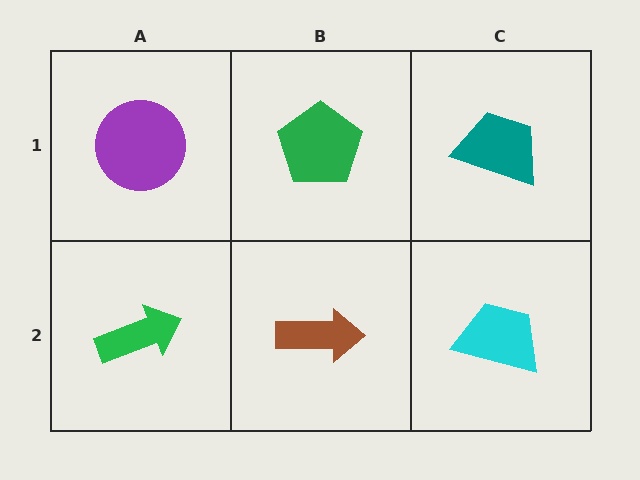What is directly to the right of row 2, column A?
A brown arrow.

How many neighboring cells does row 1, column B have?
3.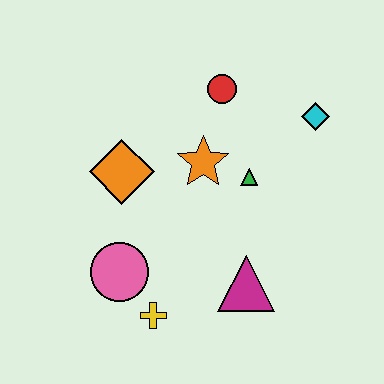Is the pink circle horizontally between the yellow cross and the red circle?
No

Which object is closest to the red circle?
The orange star is closest to the red circle.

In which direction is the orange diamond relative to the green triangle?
The orange diamond is to the left of the green triangle.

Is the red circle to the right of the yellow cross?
Yes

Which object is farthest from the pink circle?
The cyan diamond is farthest from the pink circle.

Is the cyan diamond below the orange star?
No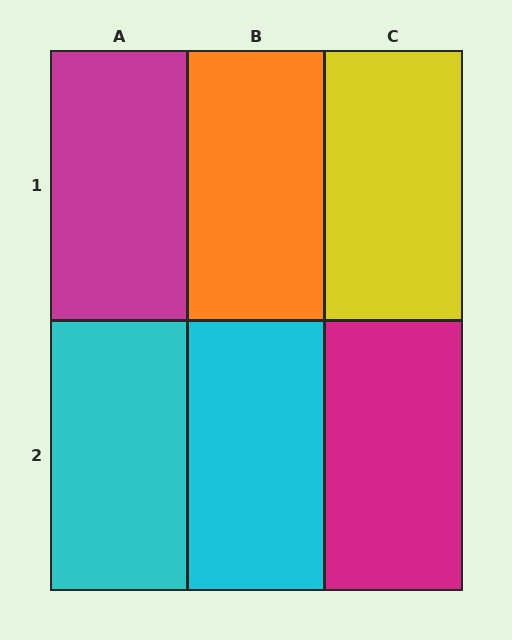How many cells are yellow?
1 cell is yellow.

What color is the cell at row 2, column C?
Magenta.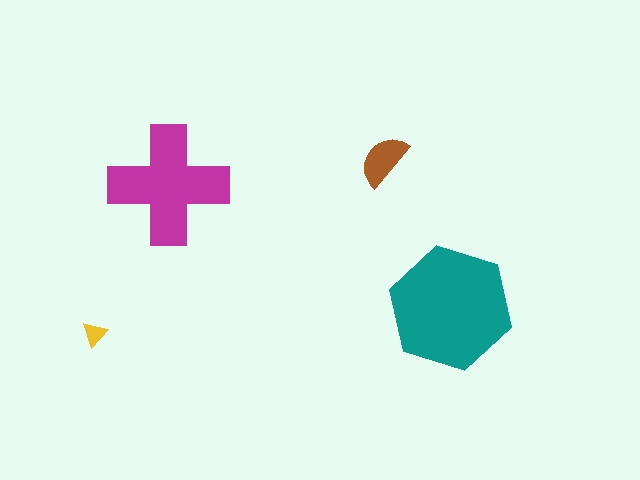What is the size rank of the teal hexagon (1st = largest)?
1st.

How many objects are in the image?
There are 4 objects in the image.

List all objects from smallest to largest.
The yellow triangle, the brown semicircle, the magenta cross, the teal hexagon.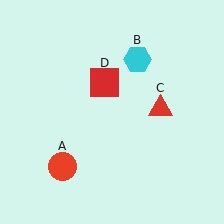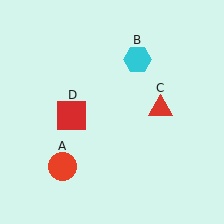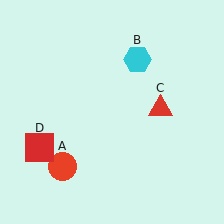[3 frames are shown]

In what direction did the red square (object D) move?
The red square (object D) moved down and to the left.